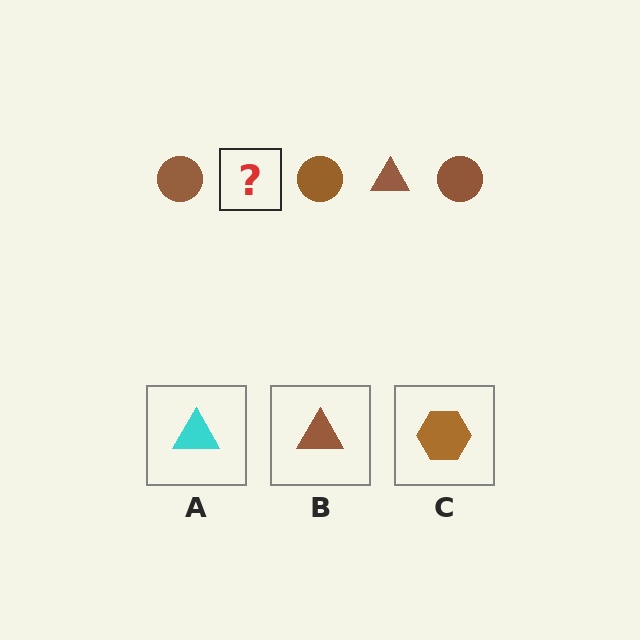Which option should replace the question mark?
Option B.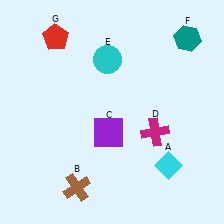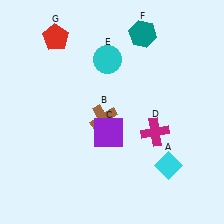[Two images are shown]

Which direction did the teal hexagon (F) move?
The teal hexagon (F) moved left.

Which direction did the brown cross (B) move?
The brown cross (B) moved up.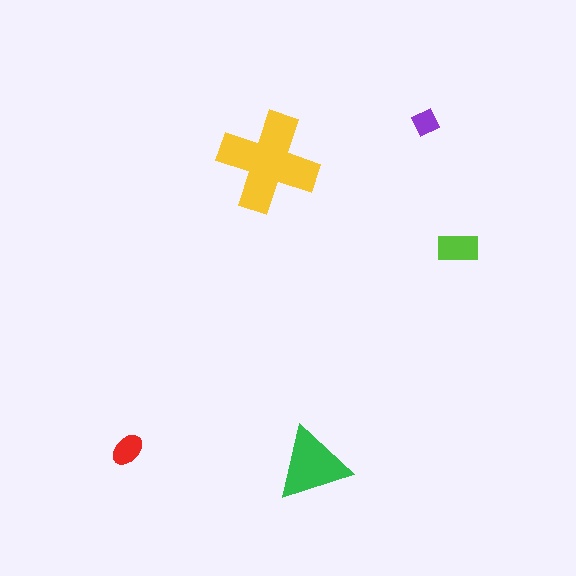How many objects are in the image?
There are 5 objects in the image.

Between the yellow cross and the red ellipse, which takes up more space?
The yellow cross.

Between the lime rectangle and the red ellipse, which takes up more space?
The lime rectangle.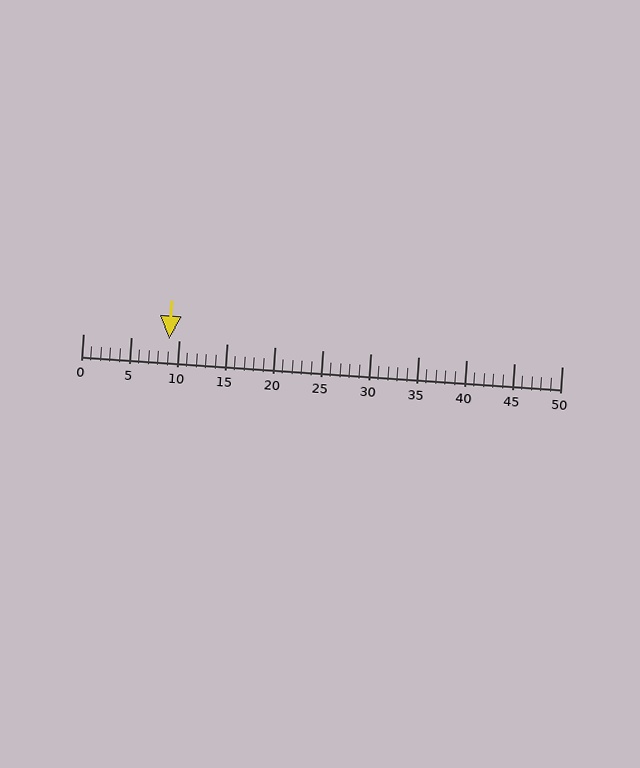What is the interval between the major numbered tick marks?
The major tick marks are spaced 5 units apart.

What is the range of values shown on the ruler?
The ruler shows values from 0 to 50.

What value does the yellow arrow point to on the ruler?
The yellow arrow points to approximately 9.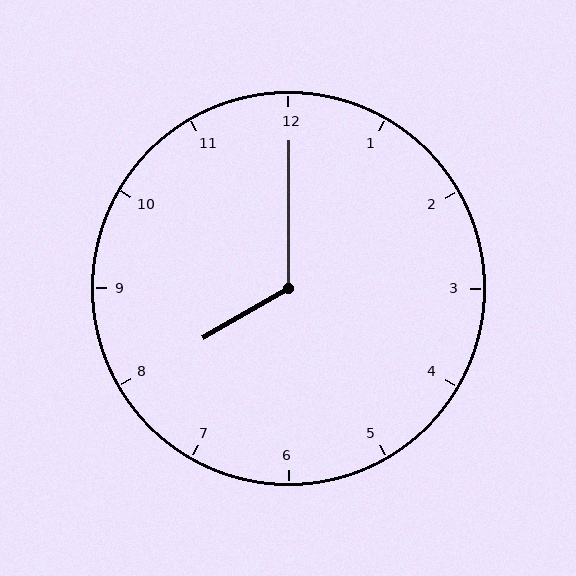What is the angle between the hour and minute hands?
Approximately 120 degrees.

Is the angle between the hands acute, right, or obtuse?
It is obtuse.